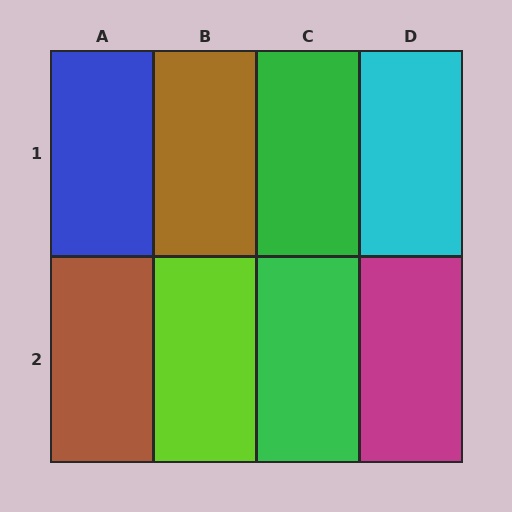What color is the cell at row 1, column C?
Green.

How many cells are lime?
1 cell is lime.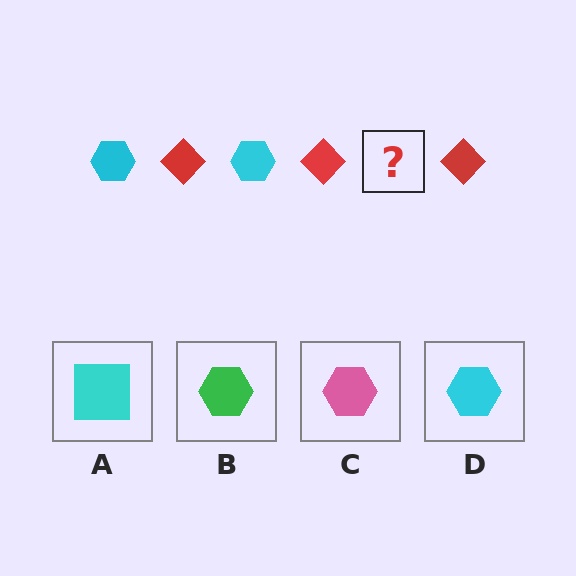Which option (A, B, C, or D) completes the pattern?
D.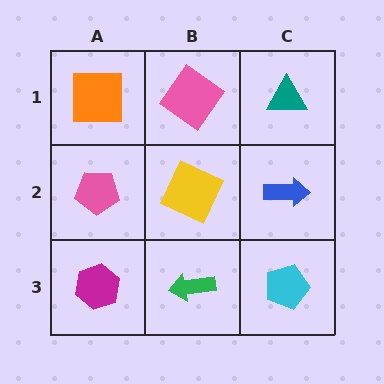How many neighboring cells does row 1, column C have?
2.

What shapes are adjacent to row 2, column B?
A pink diamond (row 1, column B), a green arrow (row 3, column B), a pink pentagon (row 2, column A), a blue arrow (row 2, column C).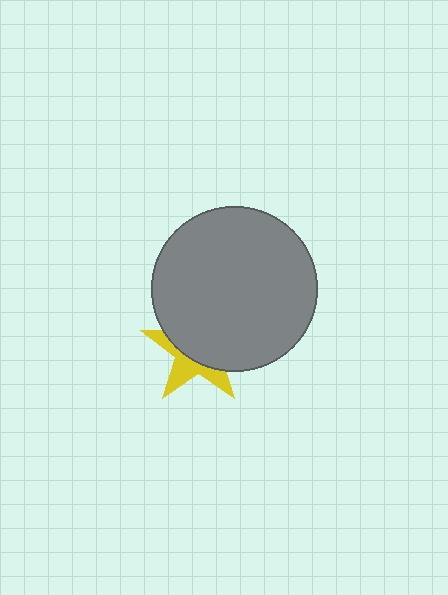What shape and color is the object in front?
The object in front is a gray circle.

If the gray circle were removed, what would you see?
You would see the complete yellow star.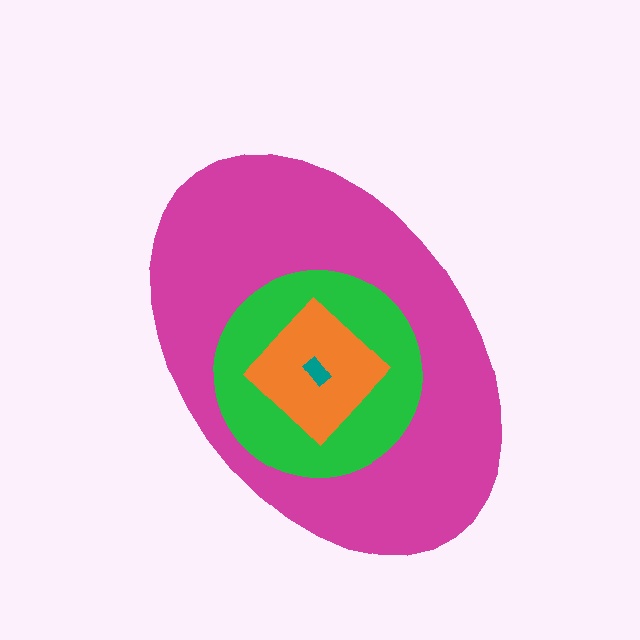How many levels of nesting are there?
4.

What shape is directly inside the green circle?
The orange diamond.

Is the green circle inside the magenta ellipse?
Yes.